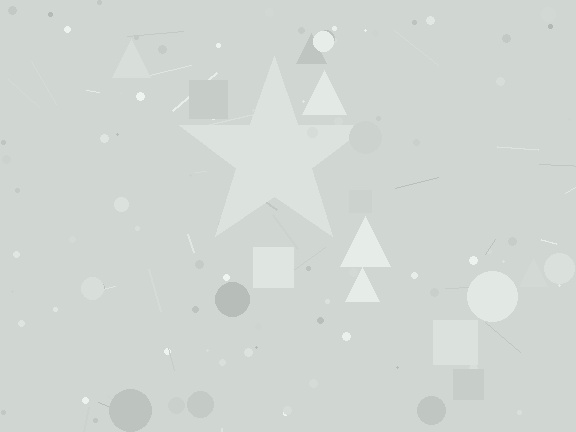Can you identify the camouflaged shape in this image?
The camouflaged shape is a star.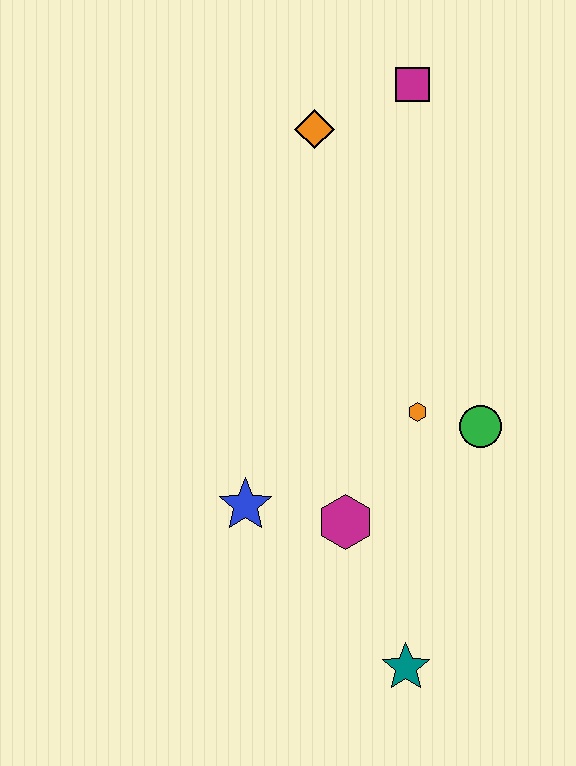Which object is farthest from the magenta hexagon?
The magenta square is farthest from the magenta hexagon.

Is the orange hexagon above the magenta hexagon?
Yes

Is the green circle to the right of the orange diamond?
Yes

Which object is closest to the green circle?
The orange hexagon is closest to the green circle.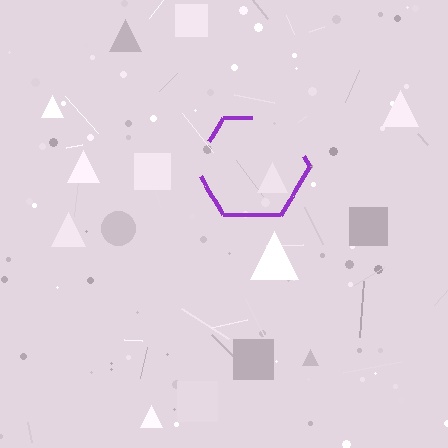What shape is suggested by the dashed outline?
The dashed outline suggests a hexagon.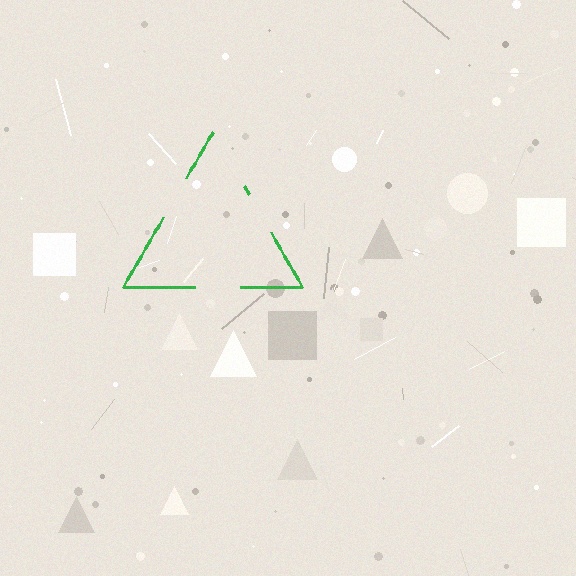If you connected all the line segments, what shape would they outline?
They would outline a triangle.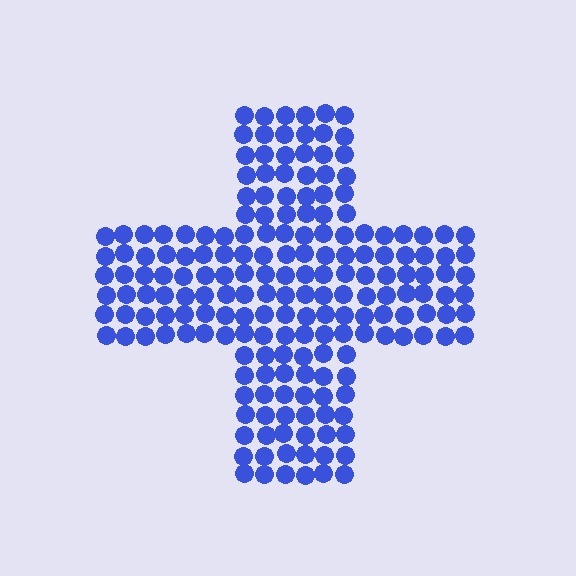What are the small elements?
The small elements are circles.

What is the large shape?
The large shape is a cross.